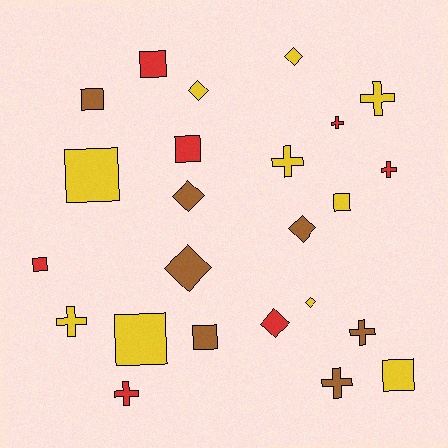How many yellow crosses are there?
There are 3 yellow crosses.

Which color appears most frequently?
Yellow, with 10 objects.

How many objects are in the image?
There are 24 objects.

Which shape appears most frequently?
Square, with 9 objects.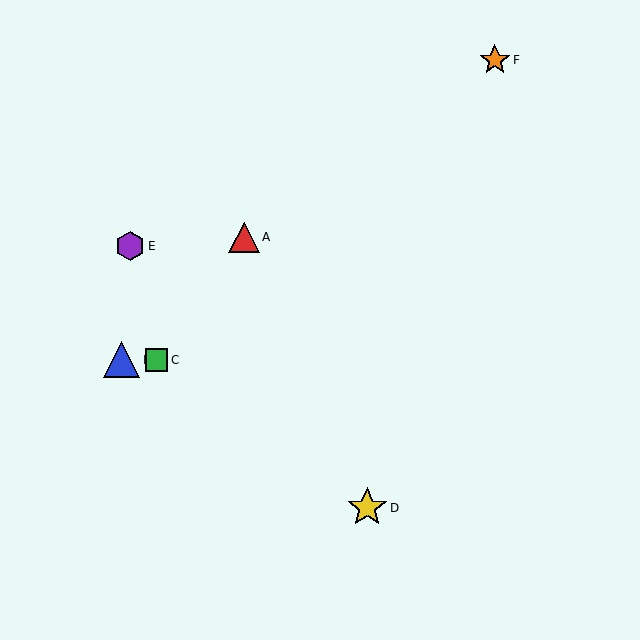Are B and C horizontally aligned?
Yes, both are at y≈360.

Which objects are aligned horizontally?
Objects B, C are aligned horizontally.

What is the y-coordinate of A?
Object A is at y≈237.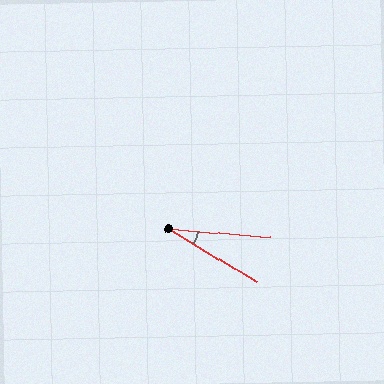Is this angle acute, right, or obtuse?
It is acute.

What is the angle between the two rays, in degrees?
Approximately 26 degrees.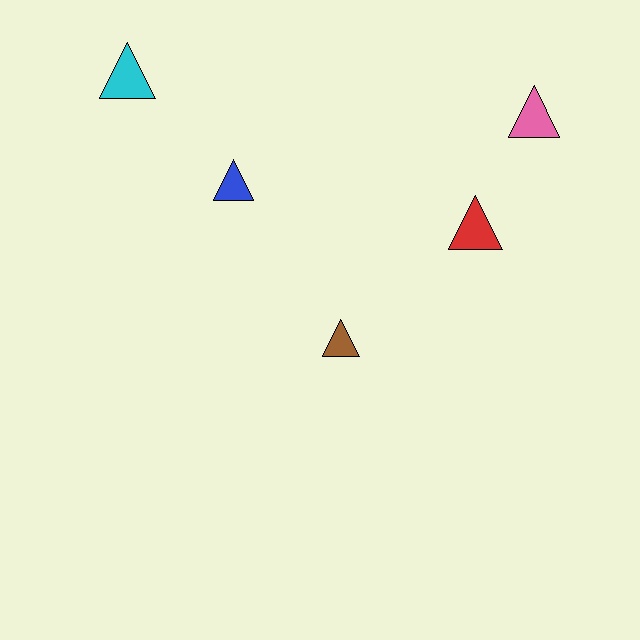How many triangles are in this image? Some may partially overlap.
There are 5 triangles.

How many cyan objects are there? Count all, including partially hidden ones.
There is 1 cyan object.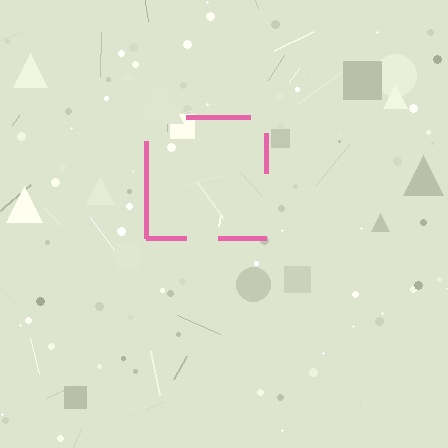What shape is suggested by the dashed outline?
The dashed outline suggests a square.